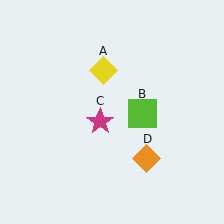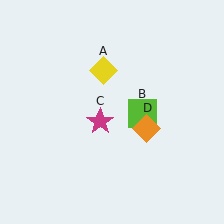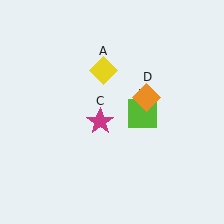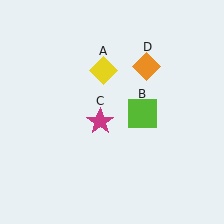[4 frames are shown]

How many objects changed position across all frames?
1 object changed position: orange diamond (object D).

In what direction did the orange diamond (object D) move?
The orange diamond (object D) moved up.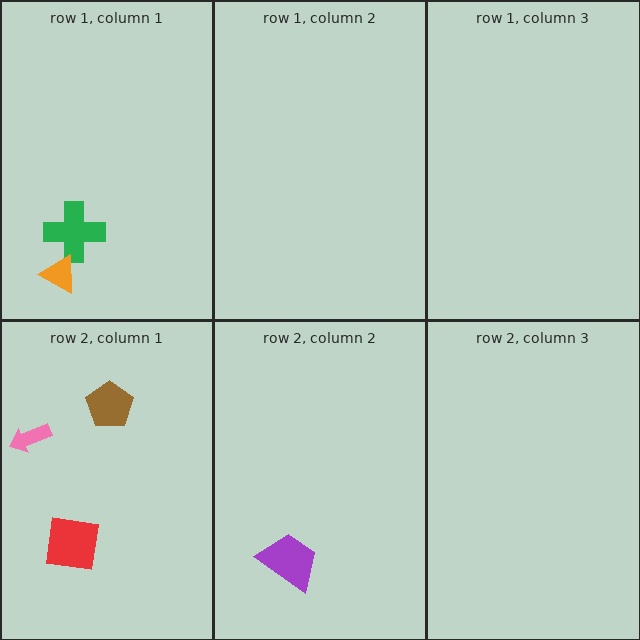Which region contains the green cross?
The row 1, column 1 region.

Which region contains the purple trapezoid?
The row 2, column 2 region.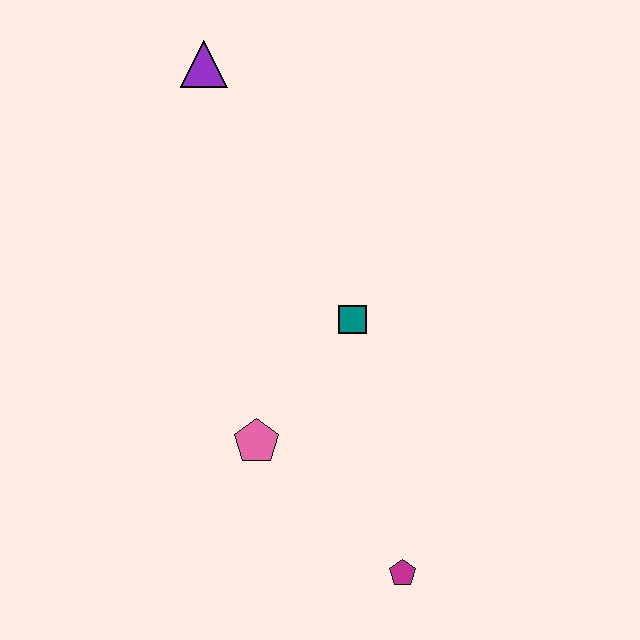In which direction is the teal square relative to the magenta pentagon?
The teal square is above the magenta pentagon.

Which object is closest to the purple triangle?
The teal square is closest to the purple triangle.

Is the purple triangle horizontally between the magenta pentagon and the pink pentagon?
No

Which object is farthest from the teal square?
The purple triangle is farthest from the teal square.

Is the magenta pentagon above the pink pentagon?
No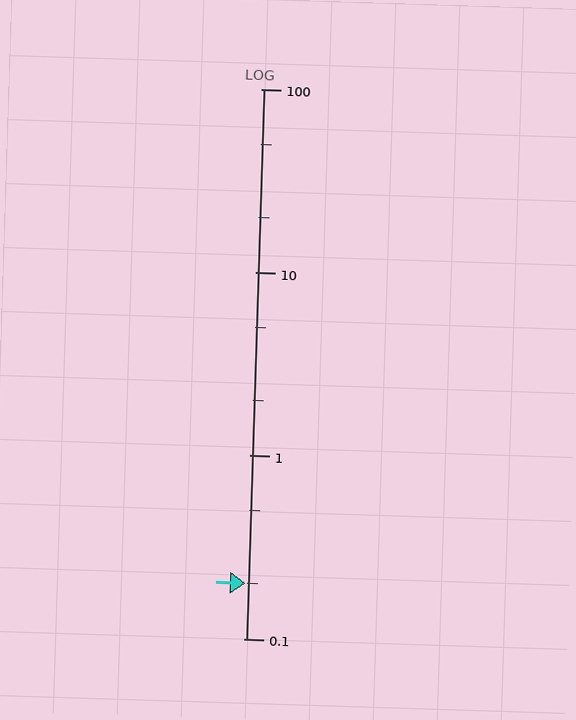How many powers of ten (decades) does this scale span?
The scale spans 3 decades, from 0.1 to 100.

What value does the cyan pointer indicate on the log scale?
The pointer indicates approximately 0.2.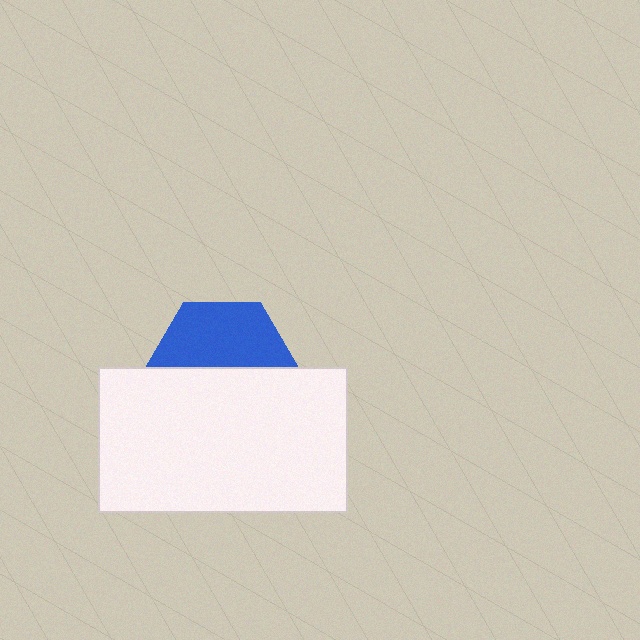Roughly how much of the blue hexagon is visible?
About half of it is visible (roughly 48%).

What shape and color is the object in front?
The object in front is a white rectangle.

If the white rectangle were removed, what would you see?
You would see the complete blue hexagon.